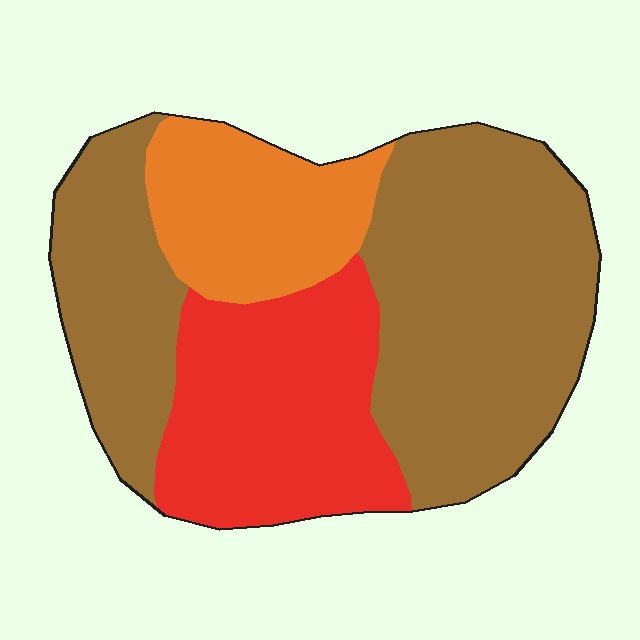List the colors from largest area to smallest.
From largest to smallest: brown, red, orange.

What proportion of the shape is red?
Red covers roughly 25% of the shape.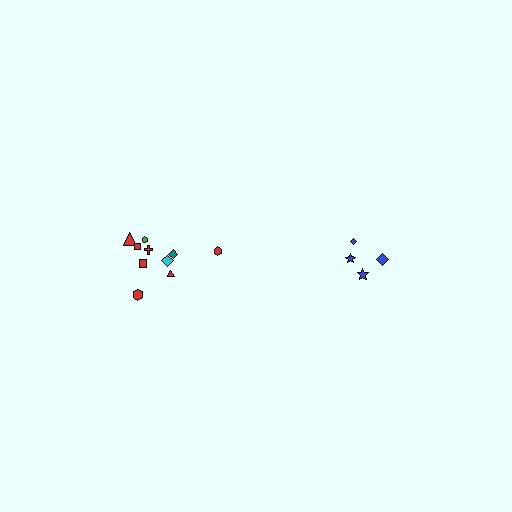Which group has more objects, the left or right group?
The left group.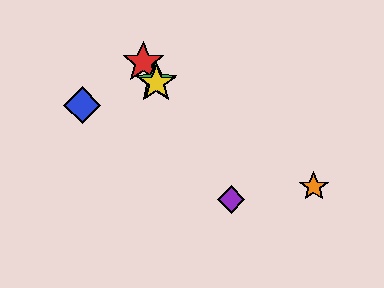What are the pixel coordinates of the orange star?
The orange star is at (314, 187).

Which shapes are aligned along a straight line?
The red star, the green star, the yellow star, the purple diamond are aligned along a straight line.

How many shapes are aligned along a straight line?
4 shapes (the red star, the green star, the yellow star, the purple diamond) are aligned along a straight line.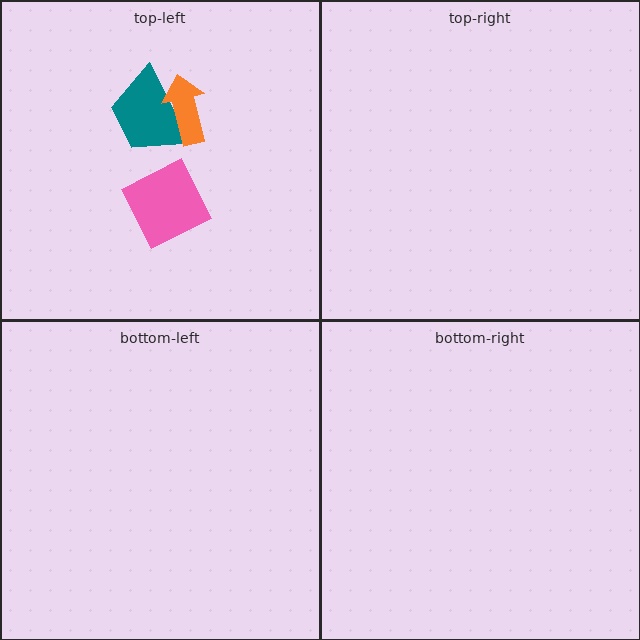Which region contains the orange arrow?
The top-left region.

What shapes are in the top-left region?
The teal trapezoid, the orange arrow, the pink diamond.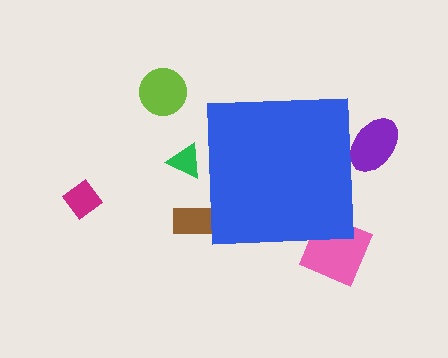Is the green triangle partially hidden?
Yes, the green triangle is partially hidden behind the blue square.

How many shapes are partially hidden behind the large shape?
4 shapes are partially hidden.